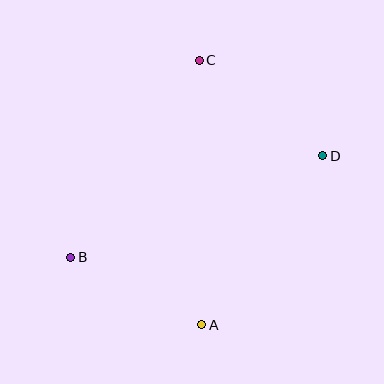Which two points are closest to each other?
Points A and B are closest to each other.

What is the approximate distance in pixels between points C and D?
The distance between C and D is approximately 156 pixels.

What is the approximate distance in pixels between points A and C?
The distance between A and C is approximately 265 pixels.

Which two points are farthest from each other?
Points B and D are farthest from each other.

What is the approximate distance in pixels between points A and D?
The distance between A and D is approximately 208 pixels.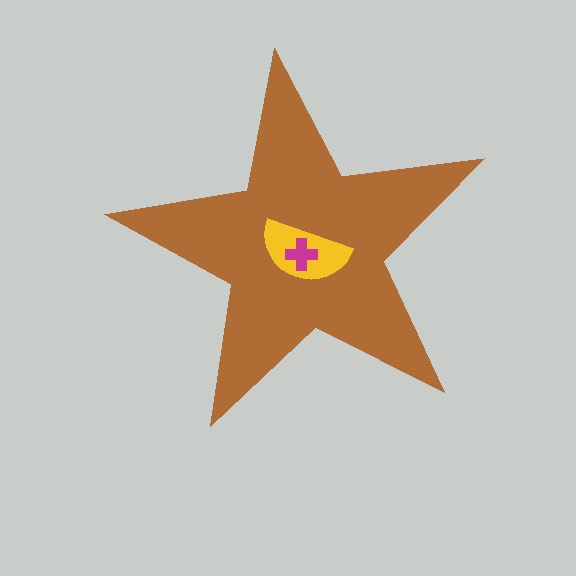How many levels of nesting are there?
3.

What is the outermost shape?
The brown star.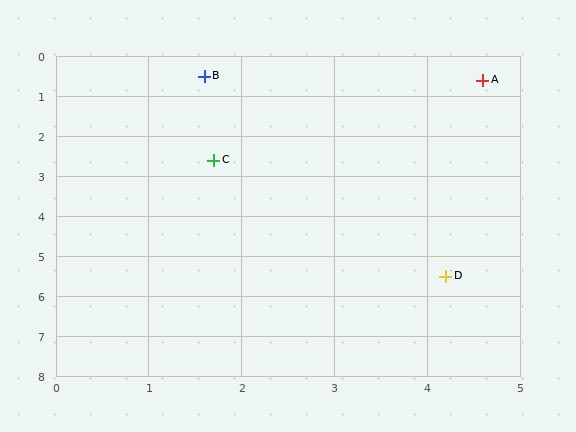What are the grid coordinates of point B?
Point B is at approximately (1.6, 0.5).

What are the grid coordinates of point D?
Point D is at approximately (4.2, 5.5).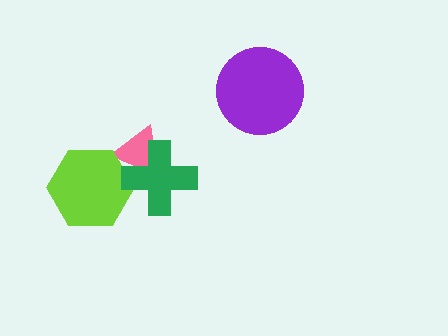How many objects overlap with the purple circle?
0 objects overlap with the purple circle.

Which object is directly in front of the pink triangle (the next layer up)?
The lime hexagon is directly in front of the pink triangle.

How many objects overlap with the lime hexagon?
2 objects overlap with the lime hexagon.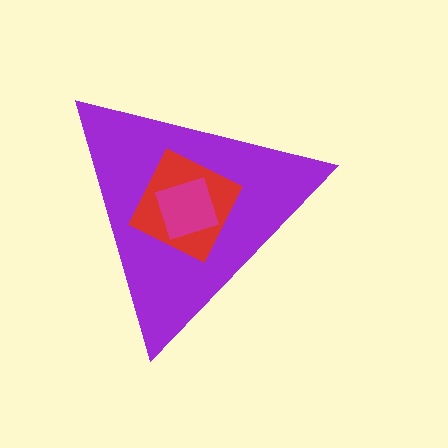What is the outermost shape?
The purple triangle.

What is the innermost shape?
The magenta diamond.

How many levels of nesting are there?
3.